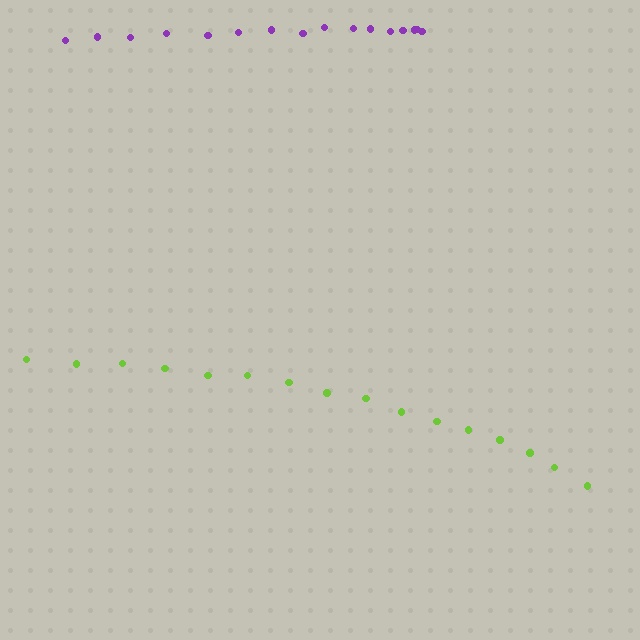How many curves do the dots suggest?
There are 2 distinct paths.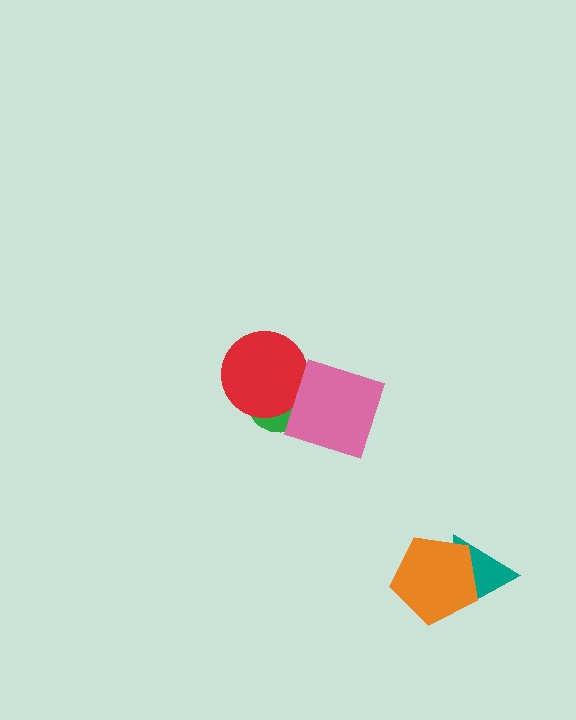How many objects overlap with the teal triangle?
1 object overlaps with the teal triangle.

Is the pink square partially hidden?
No, no other shape covers it.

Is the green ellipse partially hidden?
Yes, it is partially covered by another shape.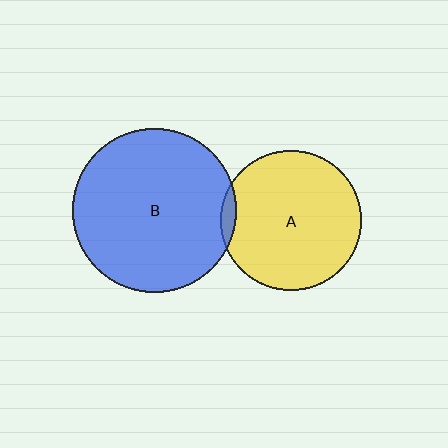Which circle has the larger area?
Circle B (blue).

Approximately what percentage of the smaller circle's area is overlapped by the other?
Approximately 5%.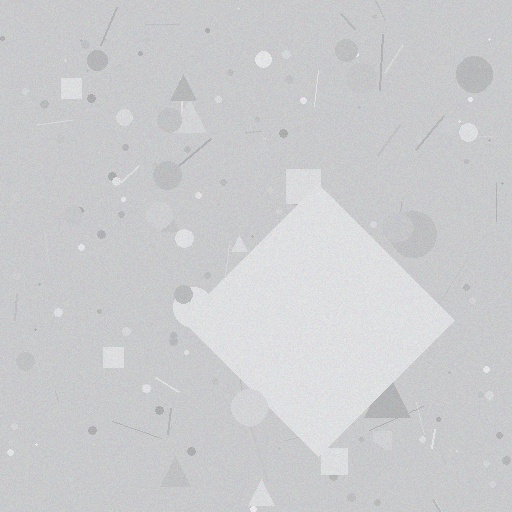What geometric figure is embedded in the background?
A diamond is embedded in the background.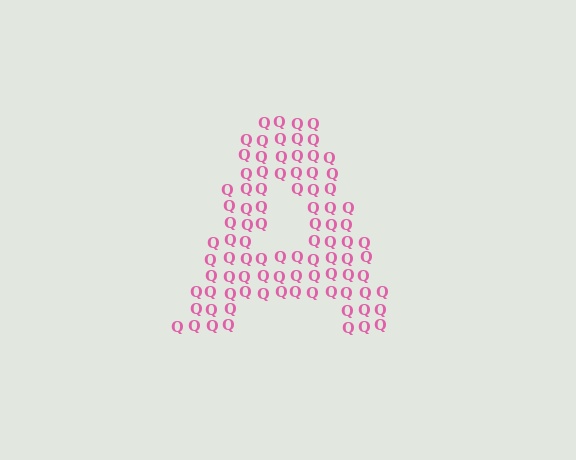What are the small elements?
The small elements are letter Q's.